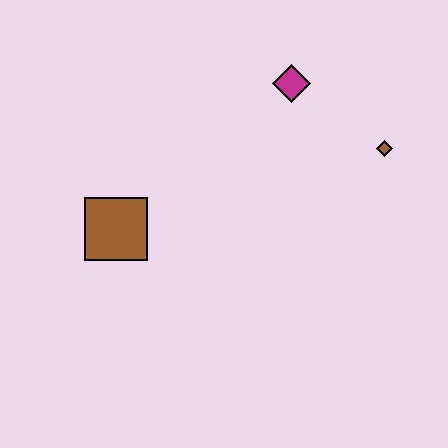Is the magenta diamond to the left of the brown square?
No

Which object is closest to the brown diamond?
The magenta diamond is closest to the brown diamond.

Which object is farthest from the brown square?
The brown diamond is farthest from the brown square.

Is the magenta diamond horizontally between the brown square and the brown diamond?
Yes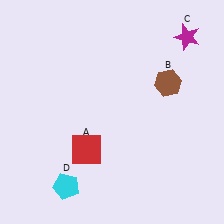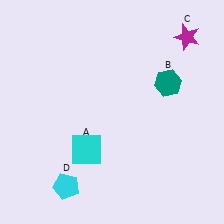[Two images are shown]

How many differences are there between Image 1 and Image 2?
There are 2 differences between the two images.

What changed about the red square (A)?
In Image 1, A is red. In Image 2, it changed to cyan.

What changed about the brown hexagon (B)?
In Image 1, B is brown. In Image 2, it changed to teal.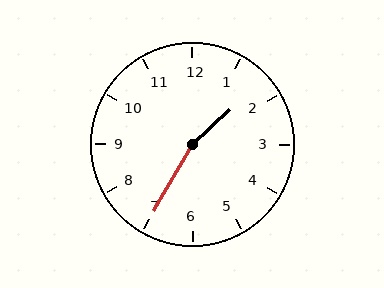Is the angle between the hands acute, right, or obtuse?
It is obtuse.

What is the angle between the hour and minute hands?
Approximately 162 degrees.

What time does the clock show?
1:35.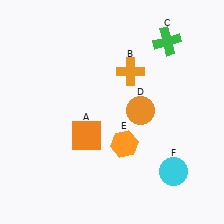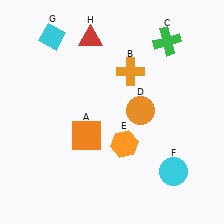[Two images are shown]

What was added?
A cyan diamond (G), a red triangle (H) were added in Image 2.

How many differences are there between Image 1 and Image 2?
There are 2 differences between the two images.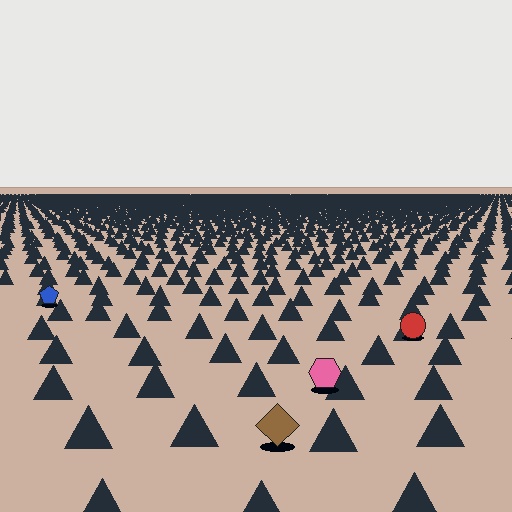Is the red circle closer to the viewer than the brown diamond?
No. The brown diamond is closer — you can tell from the texture gradient: the ground texture is coarser near it.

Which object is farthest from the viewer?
The blue pentagon is farthest from the viewer. It appears smaller and the ground texture around it is denser.